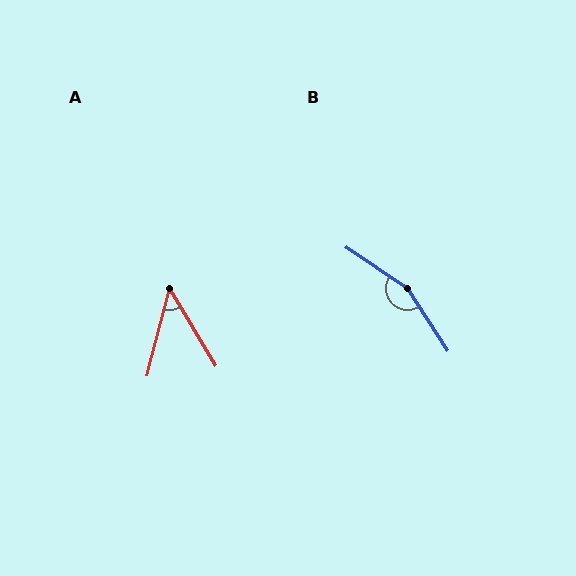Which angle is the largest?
B, at approximately 157 degrees.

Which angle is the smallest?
A, at approximately 46 degrees.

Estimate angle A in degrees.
Approximately 46 degrees.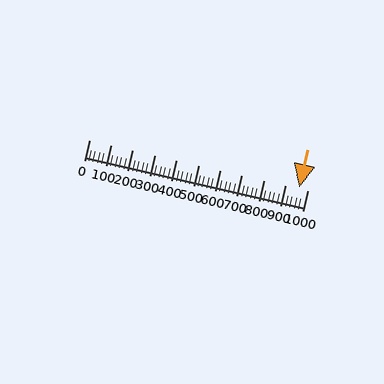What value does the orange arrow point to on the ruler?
The orange arrow points to approximately 963.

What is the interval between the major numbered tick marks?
The major tick marks are spaced 100 units apart.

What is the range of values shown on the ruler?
The ruler shows values from 0 to 1000.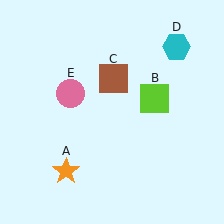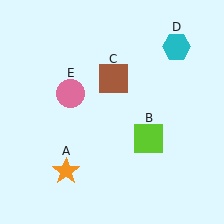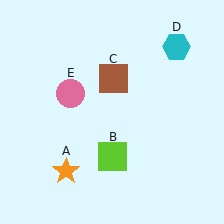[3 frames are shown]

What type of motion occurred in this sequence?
The lime square (object B) rotated clockwise around the center of the scene.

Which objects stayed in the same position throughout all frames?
Orange star (object A) and brown square (object C) and cyan hexagon (object D) and pink circle (object E) remained stationary.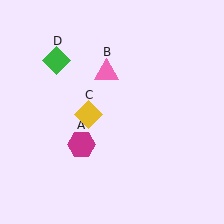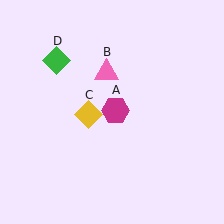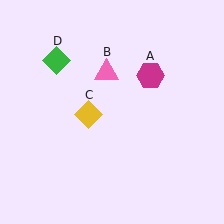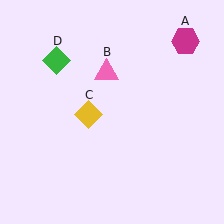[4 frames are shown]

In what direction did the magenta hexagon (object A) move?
The magenta hexagon (object A) moved up and to the right.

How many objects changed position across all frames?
1 object changed position: magenta hexagon (object A).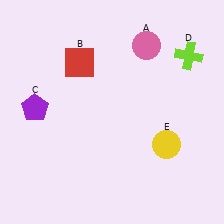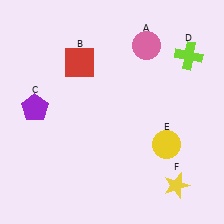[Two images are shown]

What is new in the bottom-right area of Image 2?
A yellow star (F) was added in the bottom-right area of Image 2.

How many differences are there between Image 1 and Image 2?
There is 1 difference between the two images.